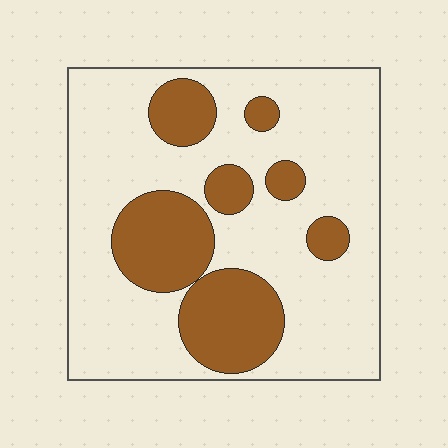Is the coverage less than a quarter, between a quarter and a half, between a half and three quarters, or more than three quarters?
Between a quarter and a half.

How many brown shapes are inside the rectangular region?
7.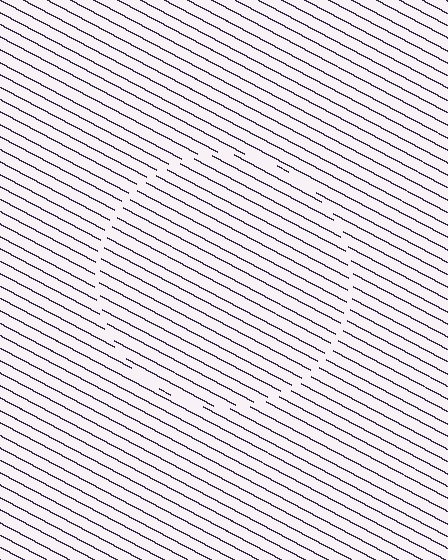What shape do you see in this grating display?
An illusory circle. The interior of the shape contains the same grating, shifted by half a period — the contour is defined by the phase discontinuity where line-ends from the inner and outer gratings abut.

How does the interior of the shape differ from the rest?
The interior of the shape contains the same grating, shifted by half a period — the contour is defined by the phase discontinuity where line-ends from the inner and outer gratings abut.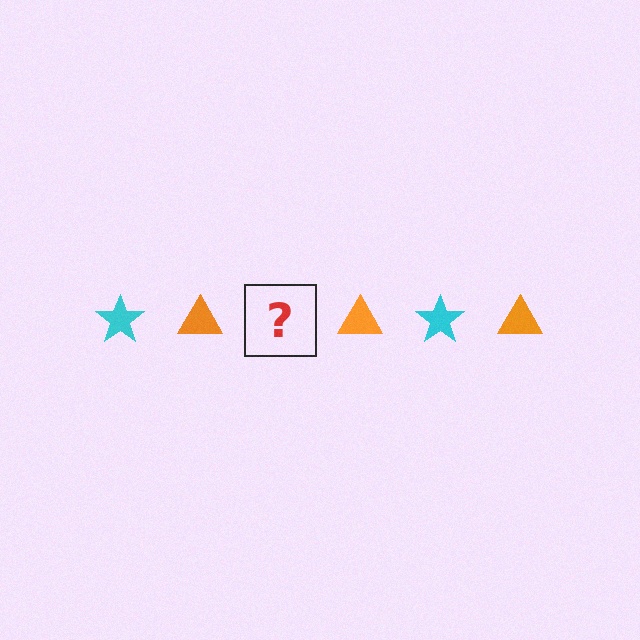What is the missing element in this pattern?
The missing element is a cyan star.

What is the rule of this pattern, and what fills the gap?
The rule is that the pattern alternates between cyan star and orange triangle. The gap should be filled with a cyan star.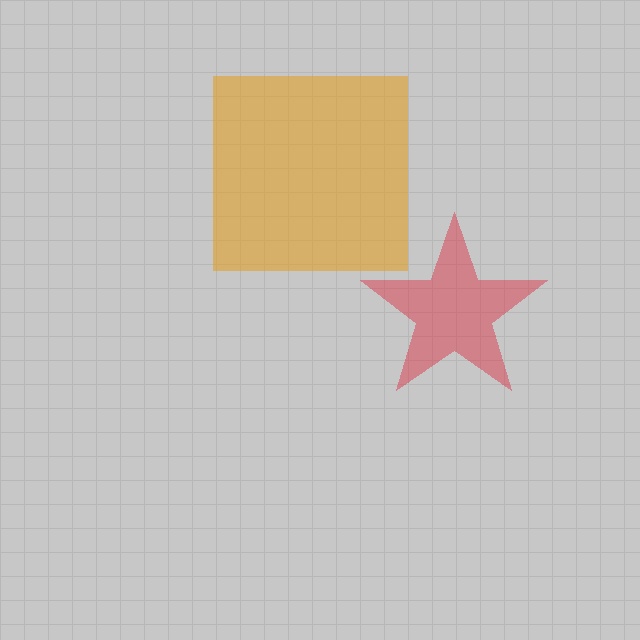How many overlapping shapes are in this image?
There are 2 overlapping shapes in the image.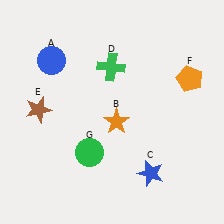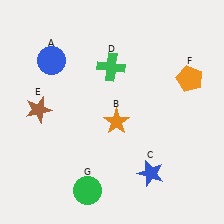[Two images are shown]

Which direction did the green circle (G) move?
The green circle (G) moved down.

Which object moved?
The green circle (G) moved down.